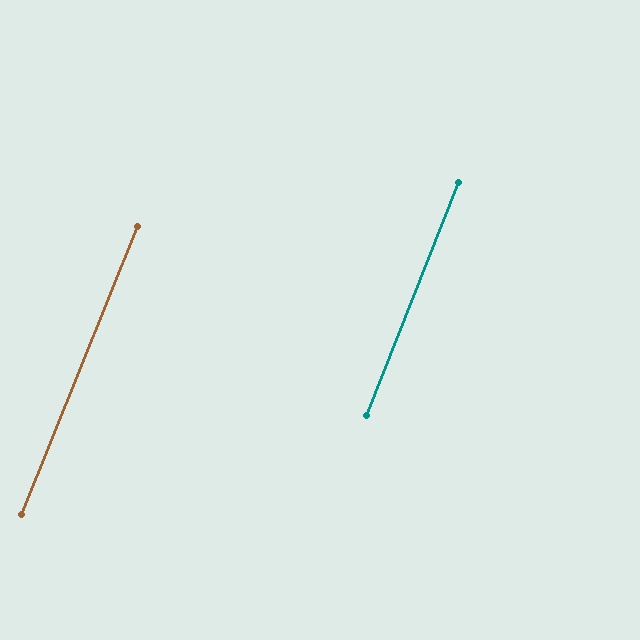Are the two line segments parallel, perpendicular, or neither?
Parallel — their directions differ by only 0.3°.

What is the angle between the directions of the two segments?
Approximately 0 degrees.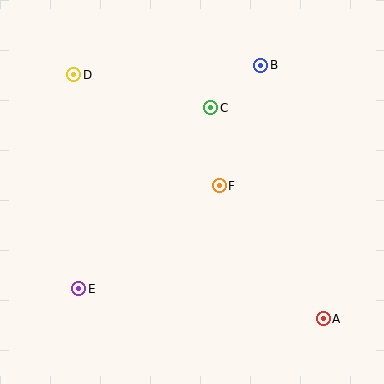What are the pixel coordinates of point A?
Point A is at (323, 319).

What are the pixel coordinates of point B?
Point B is at (261, 65).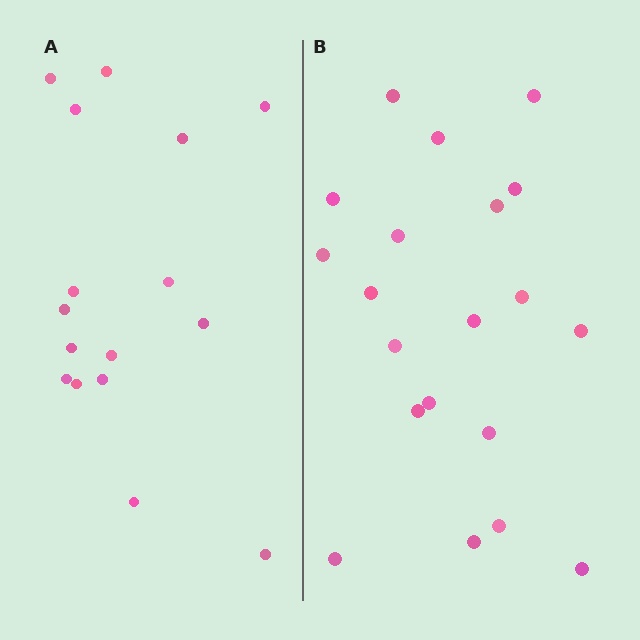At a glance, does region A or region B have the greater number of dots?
Region B (the right region) has more dots.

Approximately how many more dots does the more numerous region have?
Region B has about 4 more dots than region A.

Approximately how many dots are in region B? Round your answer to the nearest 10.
About 20 dots.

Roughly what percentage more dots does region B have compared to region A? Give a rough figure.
About 25% more.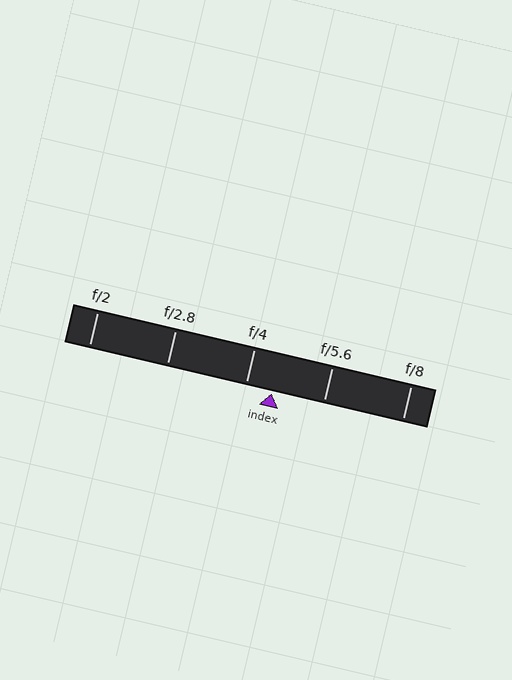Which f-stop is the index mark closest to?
The index mark is closest to f/4.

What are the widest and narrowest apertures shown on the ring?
The widest aperture shown is f/2 and the narrowest is f/8.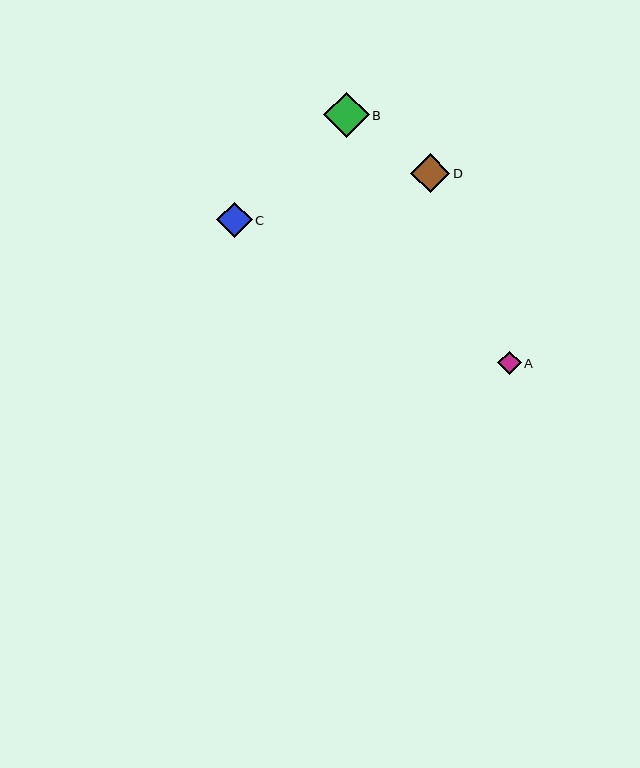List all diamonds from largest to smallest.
From largest to smallest: B, D, C, A.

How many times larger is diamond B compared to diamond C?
Diamond B is approximately 1.3 times the size of diamond C.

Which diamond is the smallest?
Diamond A is the smallest with a size of approximately 24 pixels.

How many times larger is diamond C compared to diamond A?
Diamond C is approximately 1.5 times the size of diamond A.